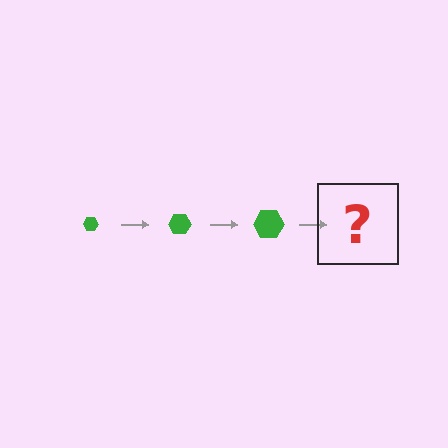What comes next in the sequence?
The next element should be a green hexagon, larger than the previous one.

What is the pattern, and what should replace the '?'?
The pattern is that the hexagon gets progressively larger each step. The '?' should be a green hexagon, larger than the previous one.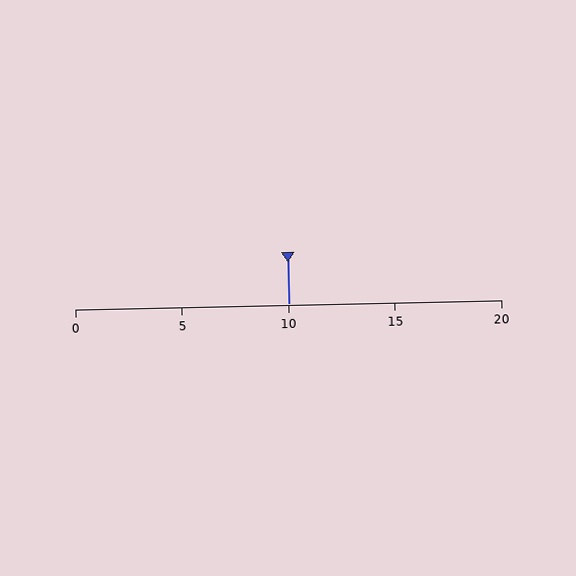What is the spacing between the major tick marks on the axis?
The major ticks are spaced 5 apart.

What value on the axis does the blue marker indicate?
The marker indicates approximately 10.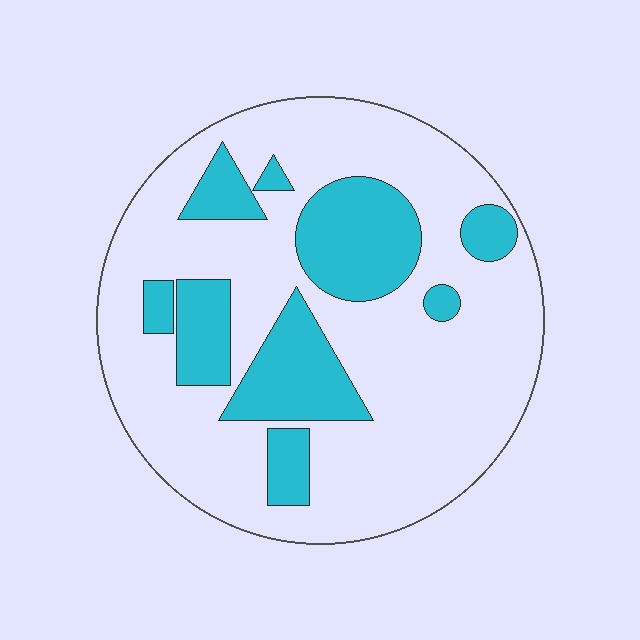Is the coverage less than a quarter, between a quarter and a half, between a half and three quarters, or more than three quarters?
Between a quarter and a half.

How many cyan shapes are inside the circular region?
9.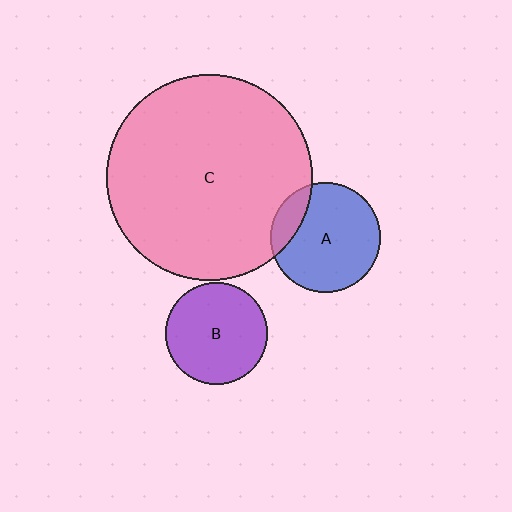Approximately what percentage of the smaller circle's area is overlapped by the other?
Approximately 15%.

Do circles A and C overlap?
Yes.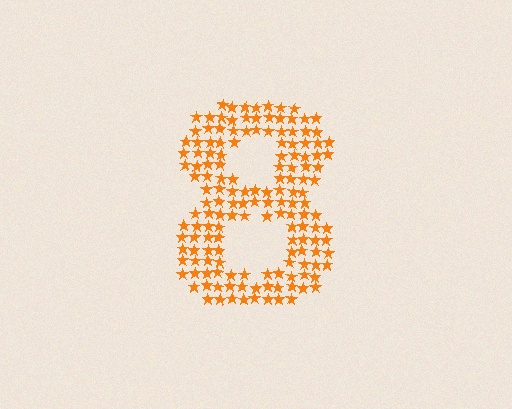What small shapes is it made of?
It is made of small stars.